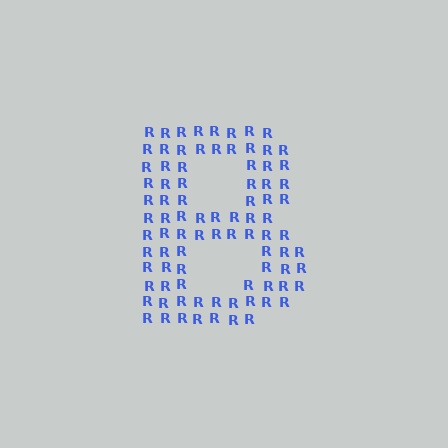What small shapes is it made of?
It is made of small letter R's.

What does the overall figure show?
The overall figure shows the letter B.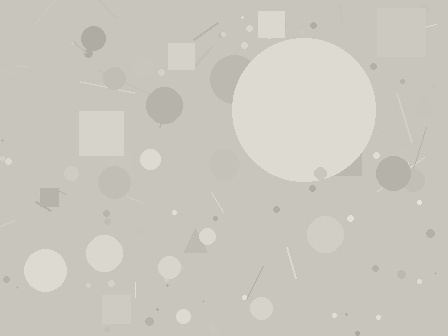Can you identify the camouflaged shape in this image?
The camouflaged shape is a circle.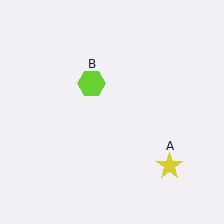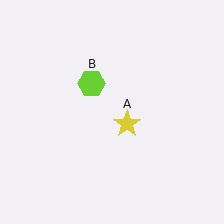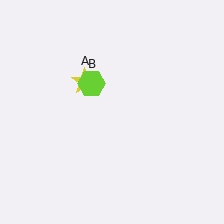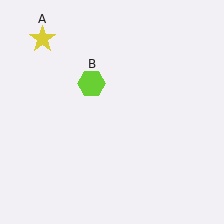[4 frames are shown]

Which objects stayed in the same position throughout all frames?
Lime hexagon (object B) remained stationary.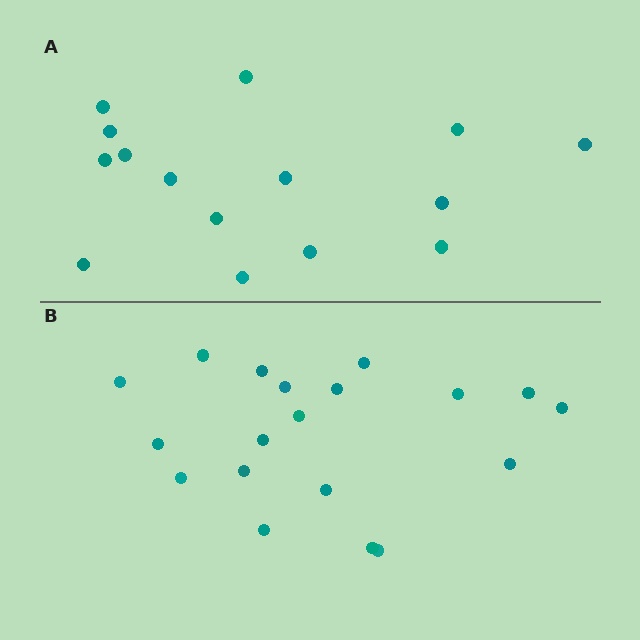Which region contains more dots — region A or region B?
Region B (the bottom region) has more dots.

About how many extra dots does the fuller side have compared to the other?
Region B has about 4 more dots than region A.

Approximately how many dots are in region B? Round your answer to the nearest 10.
About 20 dots. (The exact count is 19, which rounds to 20.)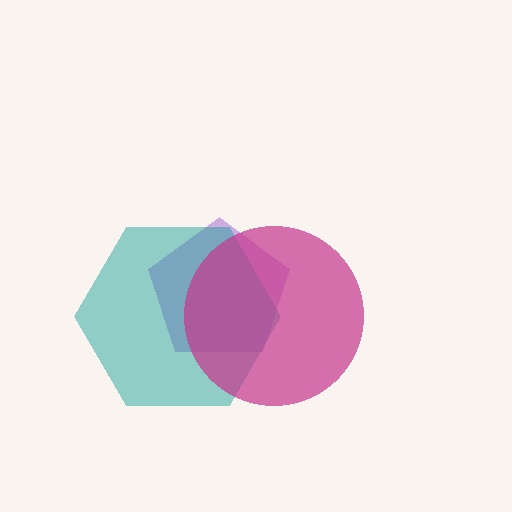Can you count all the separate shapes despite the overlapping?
Yes, there are 3 separate shapes.